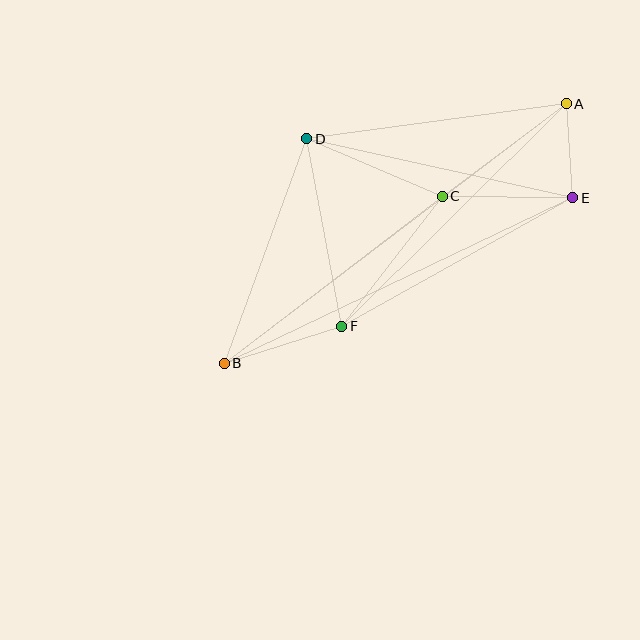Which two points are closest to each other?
Points A and E are closest to each other.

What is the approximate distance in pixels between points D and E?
The distance between D and E is approximately 272 pixels.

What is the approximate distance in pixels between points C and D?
The distance between C and D is approximately 147 pixels.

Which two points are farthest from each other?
Points A and B are farthest from each other.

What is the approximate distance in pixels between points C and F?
The distance between C and F is approximately 164 pixels.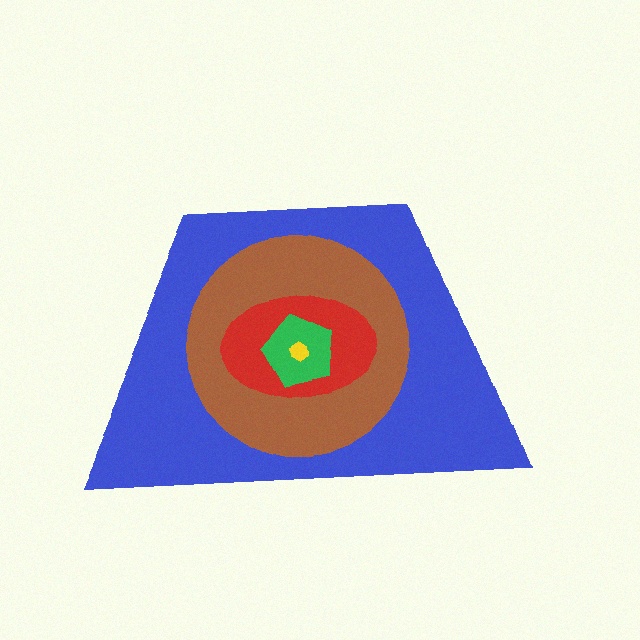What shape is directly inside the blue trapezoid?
The brown circle.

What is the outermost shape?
The blue trapezoid.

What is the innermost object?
The yellow hexagon.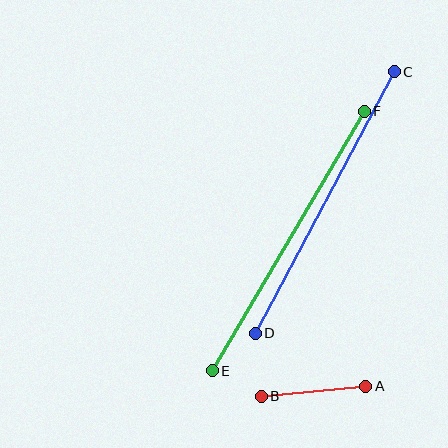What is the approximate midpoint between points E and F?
The midpoint is at approximately (288, 241) pixels.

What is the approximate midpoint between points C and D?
The midpoint is at approximately (325, 202) pixels.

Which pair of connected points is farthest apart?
Points E and F are farthest apart.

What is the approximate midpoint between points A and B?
The midpoint is at approximately (313, 391) pixels.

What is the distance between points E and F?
The distance is approximately 301 pixels.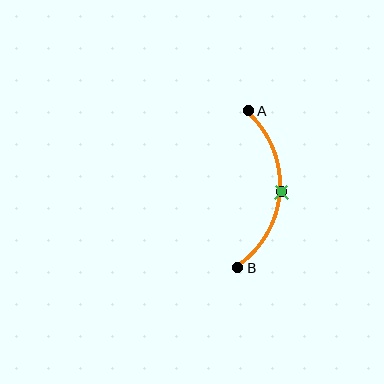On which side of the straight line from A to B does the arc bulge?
The arc bulges to the right of the straight line connecting A and B.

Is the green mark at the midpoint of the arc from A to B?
Yes. The green mark lies on the arc at equal arc-length from both A and B — it is the arc midpoint.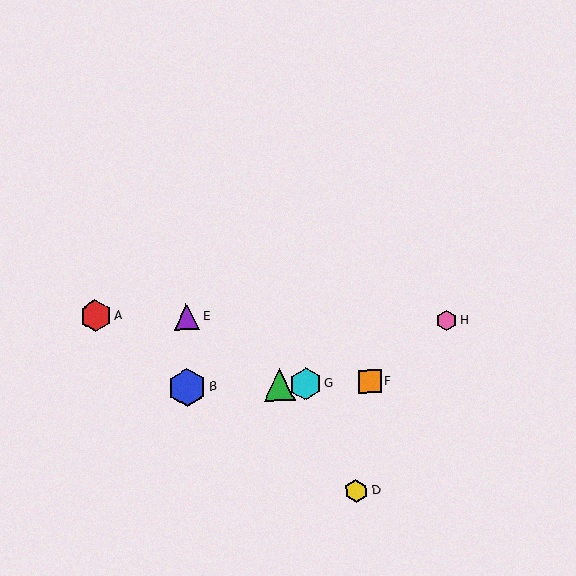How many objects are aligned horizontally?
4 objects (B, C, F, G) are aligned horizontally.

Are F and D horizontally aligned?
No, F is at y≈382 and D is at y≈491.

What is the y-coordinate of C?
Object C is at y≈385.